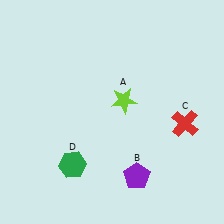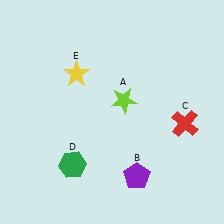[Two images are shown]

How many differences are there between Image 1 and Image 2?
There is 1 difference between the two images.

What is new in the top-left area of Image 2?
A yellow star (E) was added in the top-left area of Image 2.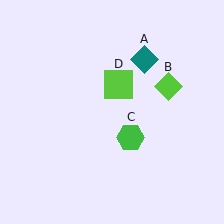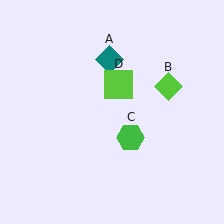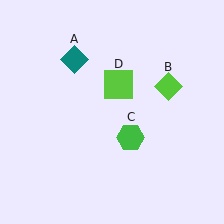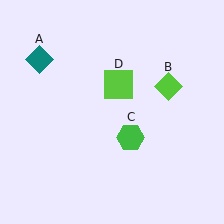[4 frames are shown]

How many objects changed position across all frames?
1 object changed position: teal diamond (object A).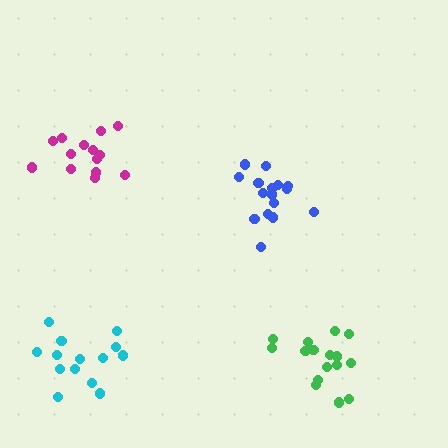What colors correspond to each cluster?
The clusters are colored: blue, cyan, magenta, green.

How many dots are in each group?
Group 1: 16 dots, Group 2: 14 dots, Group 3: 14 dots, Group 4: 16 dots (60 total).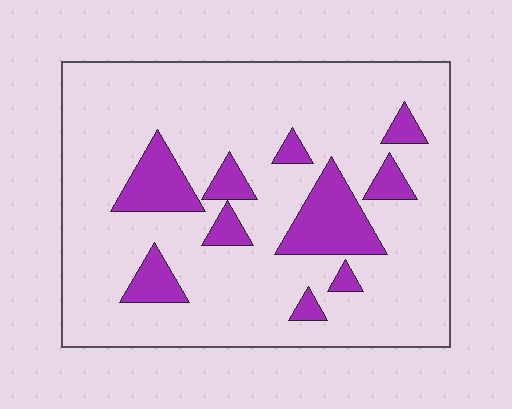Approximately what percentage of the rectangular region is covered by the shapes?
Approximately 15%.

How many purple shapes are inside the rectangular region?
10.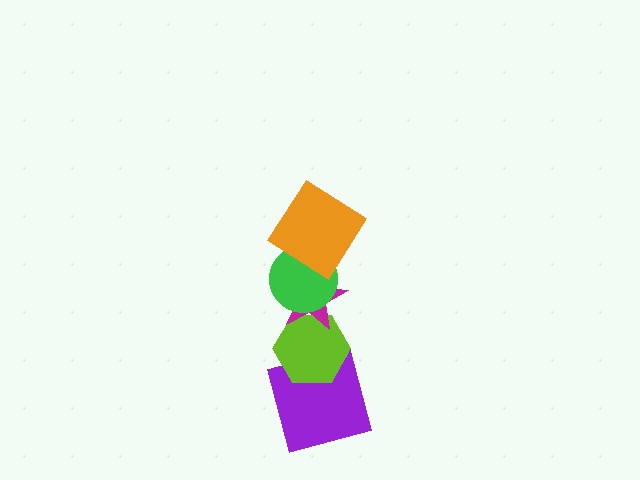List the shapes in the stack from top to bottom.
From top to bottom: the orange diamond, the green circle, the magenta star, the lime hexagon, the purple square.